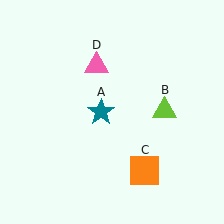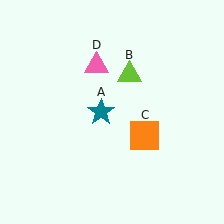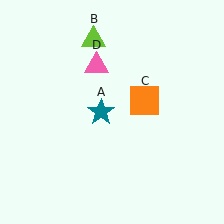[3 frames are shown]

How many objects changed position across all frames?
2 objects changed position: lime triangle (object B), orange square (object C).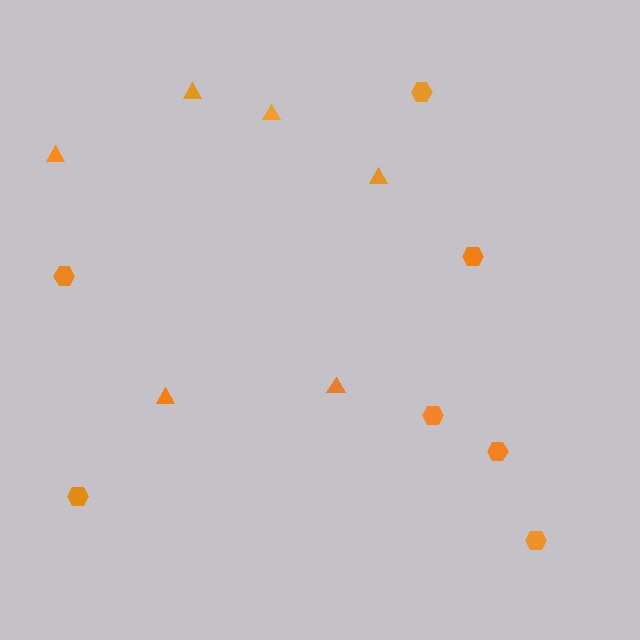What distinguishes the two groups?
There are 2 groups: one group of hexagons (7) and one group of triangles (6).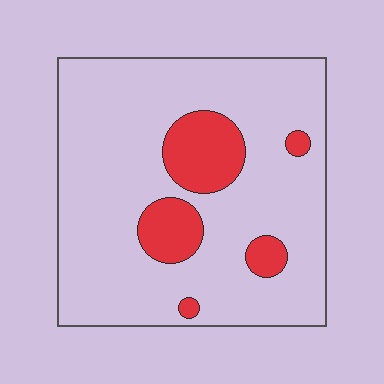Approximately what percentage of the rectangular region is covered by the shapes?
Approximately 15%.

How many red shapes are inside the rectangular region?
5.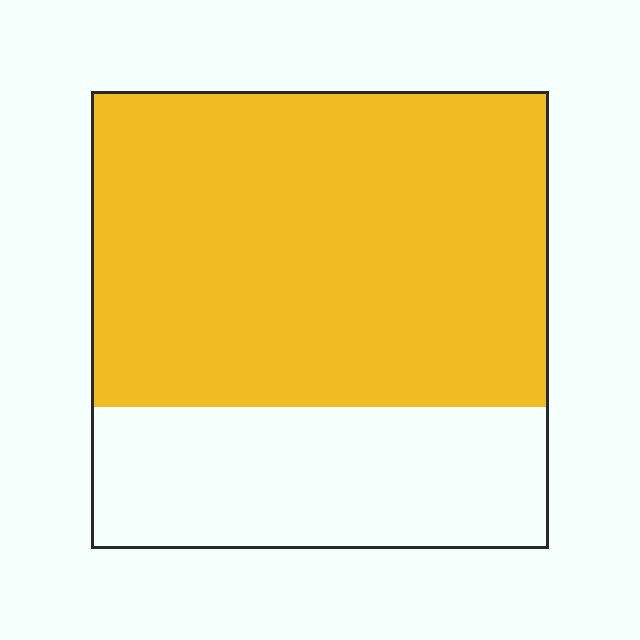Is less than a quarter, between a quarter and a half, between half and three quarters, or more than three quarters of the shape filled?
Between half and three quarters.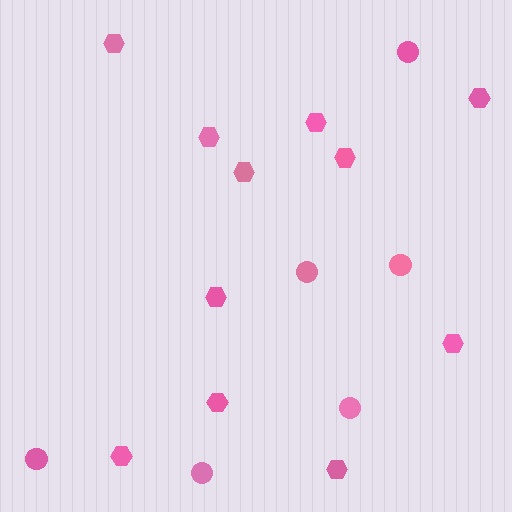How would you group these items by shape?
There are 2 groups: one group of circles (6) and one group of hexagons (11).